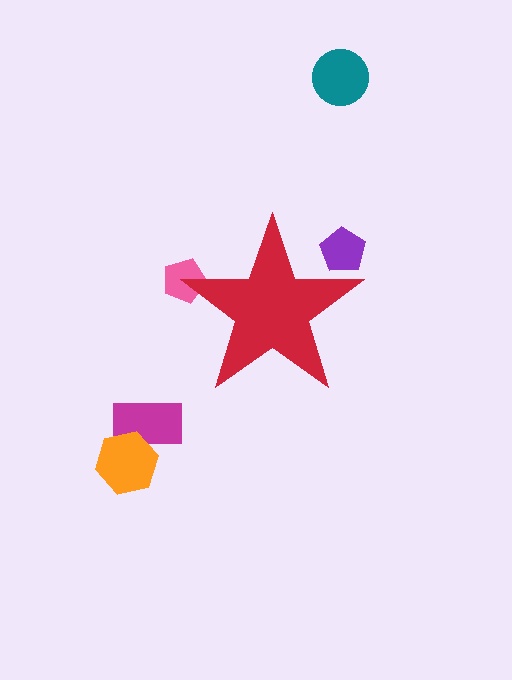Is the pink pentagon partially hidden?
Yes, the pink pentagon is partially hidden behind the red star.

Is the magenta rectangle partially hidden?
No, the magenta rectangle is fully visible.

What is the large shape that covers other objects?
A red star.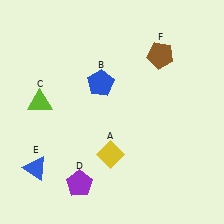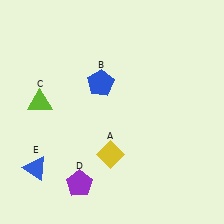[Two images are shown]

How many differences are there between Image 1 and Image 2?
There is 1 difference between the two images.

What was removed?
The brown pentagon (F) was removed in Image 2.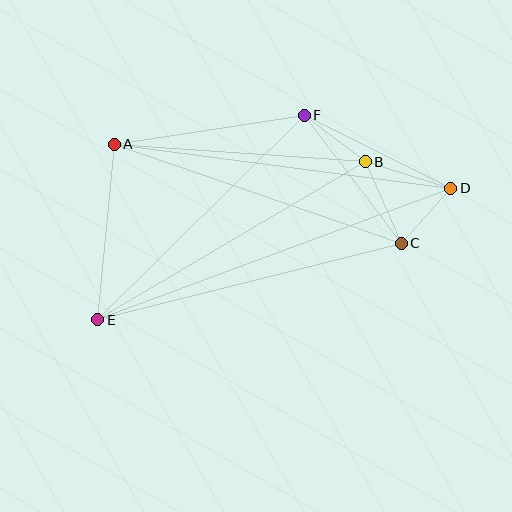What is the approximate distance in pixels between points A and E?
The distance between A and E is approximately 176 pixels.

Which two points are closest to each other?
Points C and D are closest to each other.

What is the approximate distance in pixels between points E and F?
The distance between E and F is approximately 290 pixels.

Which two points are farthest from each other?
Points D and E are farthest from each other.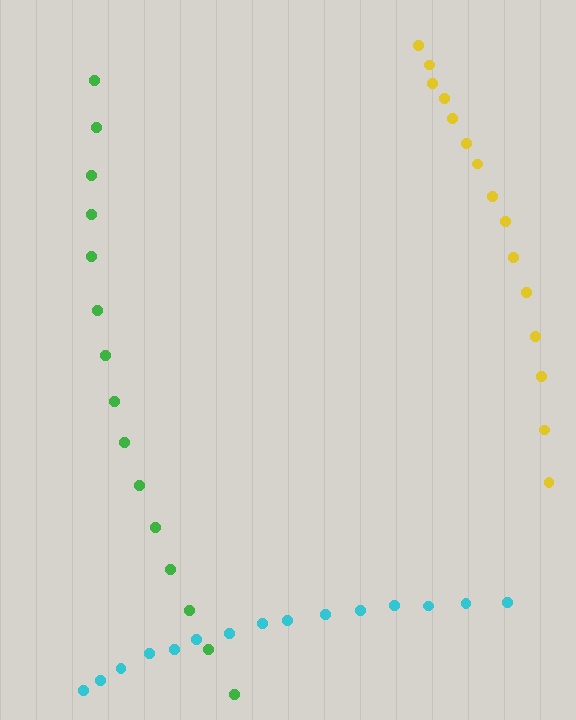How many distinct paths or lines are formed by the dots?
There are 3 distinct paths.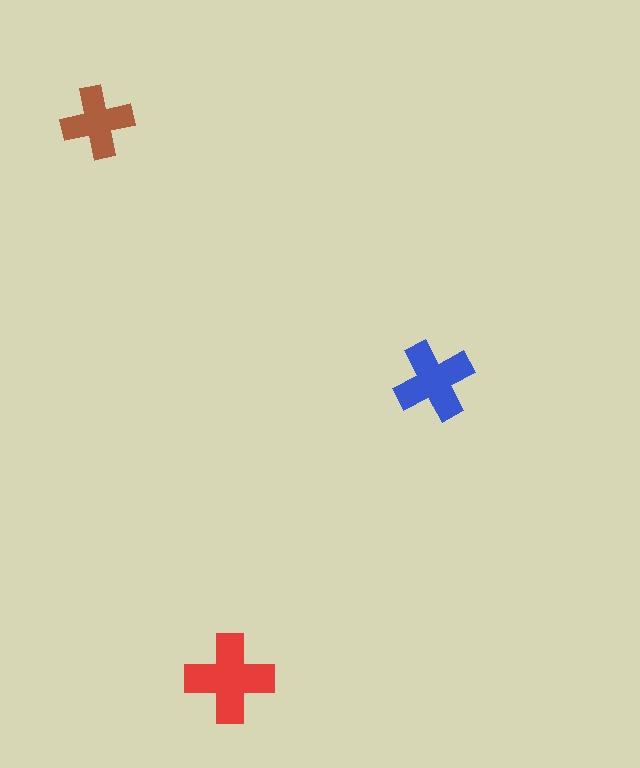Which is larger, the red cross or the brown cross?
The red one.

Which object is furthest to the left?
The brown cross is leftmost.